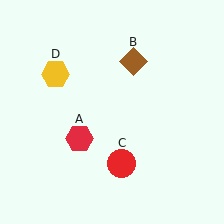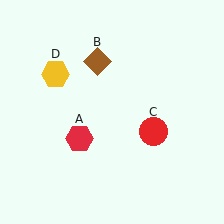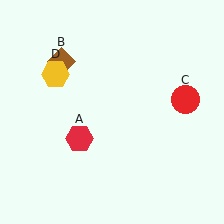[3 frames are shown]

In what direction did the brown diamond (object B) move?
The brown diamond (object B) moved left.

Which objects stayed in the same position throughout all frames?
Red hexagon (object A) and yellow hexagon (object D) remained stationary.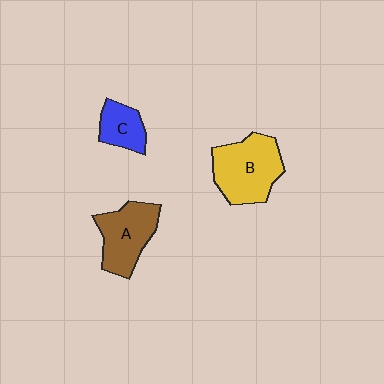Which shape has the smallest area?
Shape C (blue).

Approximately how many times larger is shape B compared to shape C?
Approximately 2.1 times.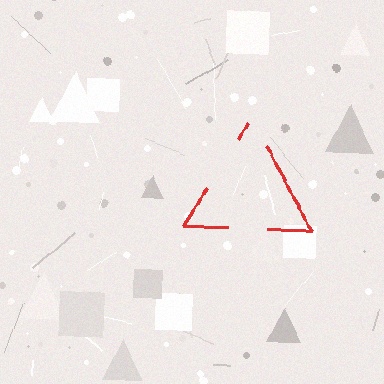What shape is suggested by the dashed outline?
The dashed outline suggests a triangle.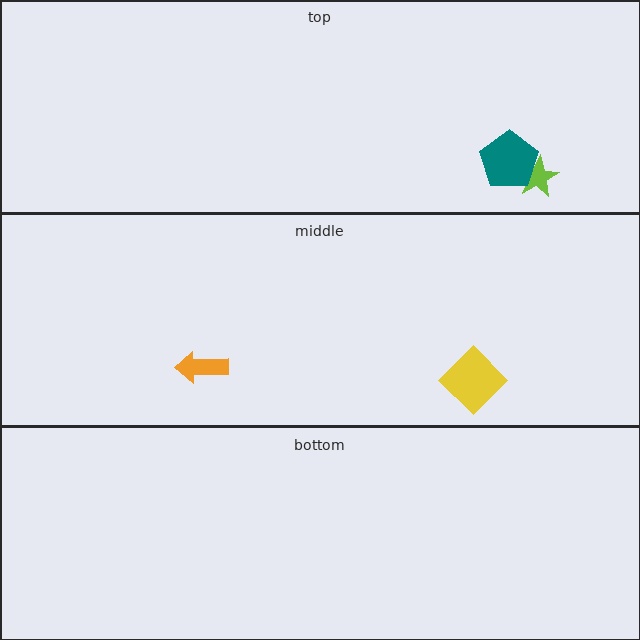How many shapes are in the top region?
2.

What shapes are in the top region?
The lime star, the teal pentagon.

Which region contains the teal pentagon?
The top region.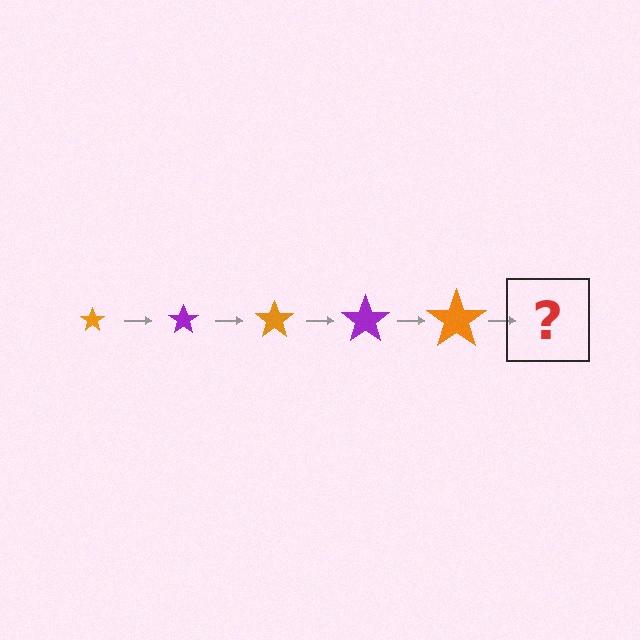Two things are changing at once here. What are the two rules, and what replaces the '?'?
The two rules are that the star grows larger each step and the color cycles through orange and purple. The '?' should be a purple star, larger than the previous one.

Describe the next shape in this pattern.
It should be a purple star, larger than the previous one.